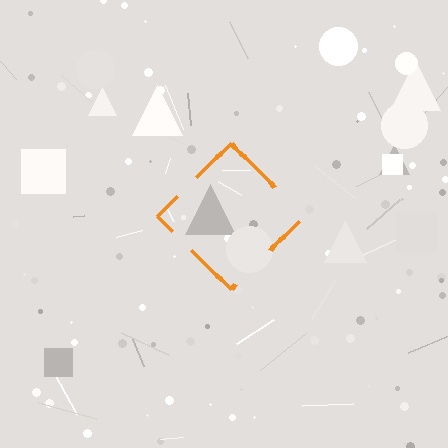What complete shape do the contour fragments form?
The contour fragments form a diamond.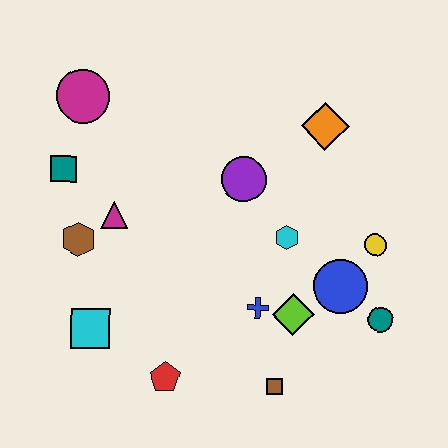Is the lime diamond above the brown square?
Yes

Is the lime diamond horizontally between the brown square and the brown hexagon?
No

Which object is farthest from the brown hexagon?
The teal circle is farthest from the brown hexagon.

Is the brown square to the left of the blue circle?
Yes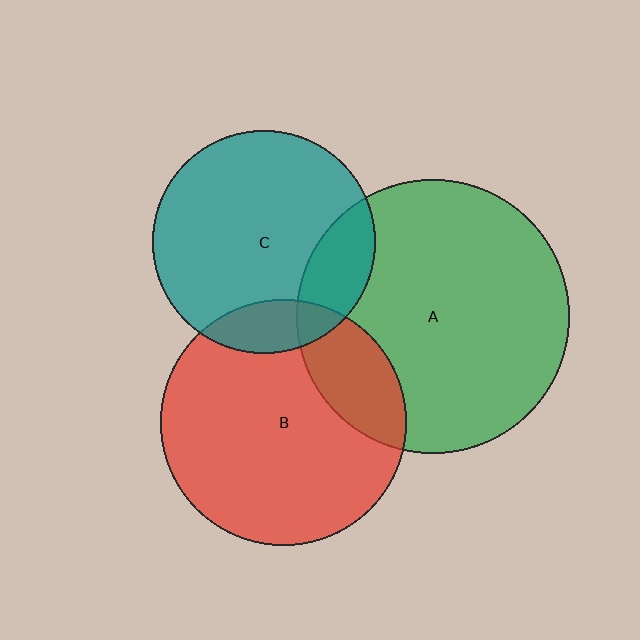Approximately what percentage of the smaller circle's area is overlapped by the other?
Approximately 20%.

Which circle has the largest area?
Circle A (green).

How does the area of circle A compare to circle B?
Approximately 1.2 times.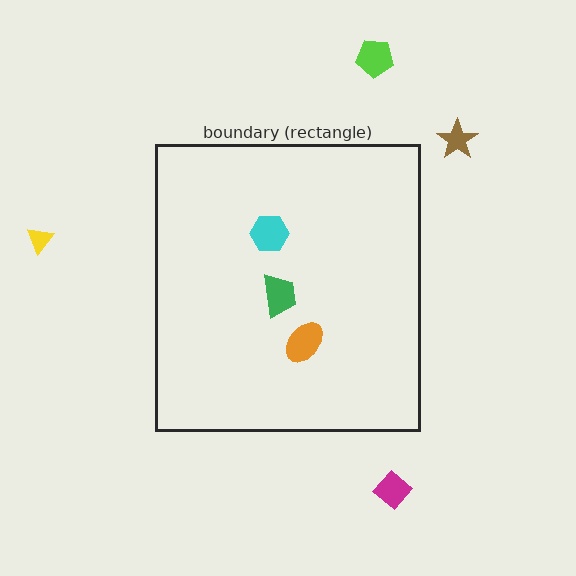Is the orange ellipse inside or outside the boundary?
Inside.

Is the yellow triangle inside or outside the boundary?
Outside.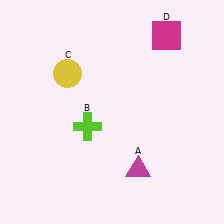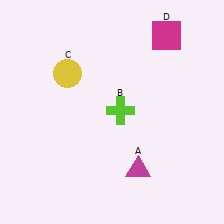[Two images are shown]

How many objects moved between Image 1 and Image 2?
1 object moved between the two images.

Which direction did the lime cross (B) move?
The lime cross (B) moved right.